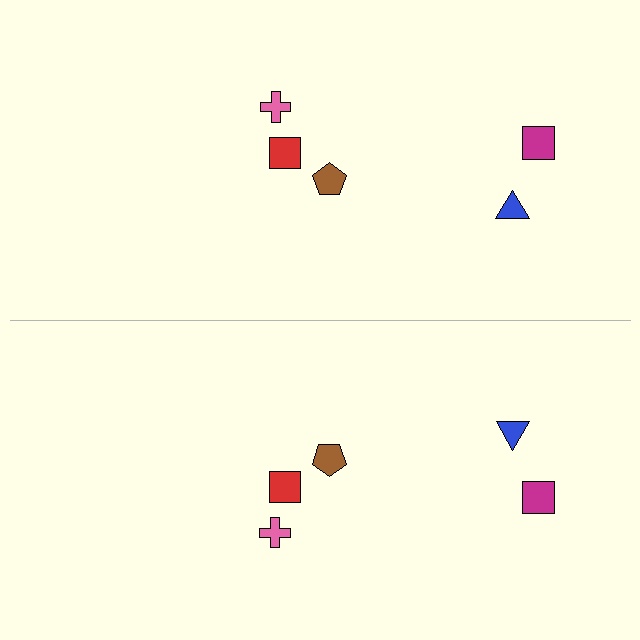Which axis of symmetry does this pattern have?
The pattern has a horizontal axis of symmetry running through the center of the image.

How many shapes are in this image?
There are 10 shapes in this image.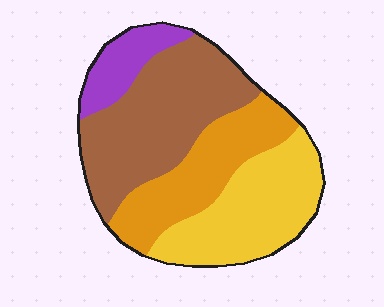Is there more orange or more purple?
Orange.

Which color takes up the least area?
Purple, at roughly 10%.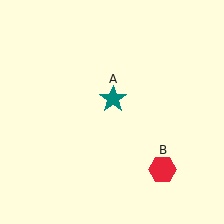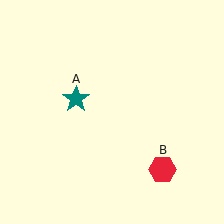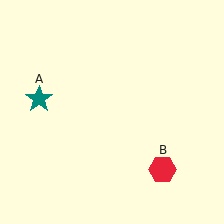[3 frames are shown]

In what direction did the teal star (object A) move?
The teal star (object A) moved left.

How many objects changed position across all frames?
1 object changed position: teal star (object A).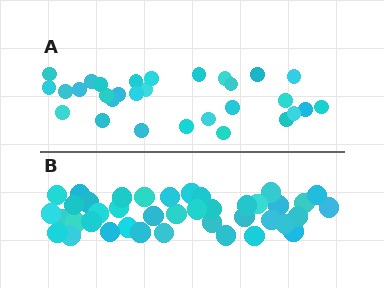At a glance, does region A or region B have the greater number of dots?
Region B (the bottom region) has more dots.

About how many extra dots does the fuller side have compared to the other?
Region B has roughly 10 or so more dots than region A.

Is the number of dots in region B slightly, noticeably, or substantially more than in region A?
Region B has noticeably more, but not dramatically so. The ratio is roughly 1.3 to 1.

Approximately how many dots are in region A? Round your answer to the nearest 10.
About 30 dots.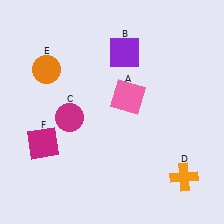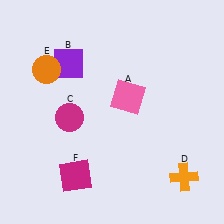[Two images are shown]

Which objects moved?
The objects that moved are: the purple square (B), the magenta square (F).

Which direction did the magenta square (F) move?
The magenta square (F) moved down.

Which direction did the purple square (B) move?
The purple square (B) moved left.